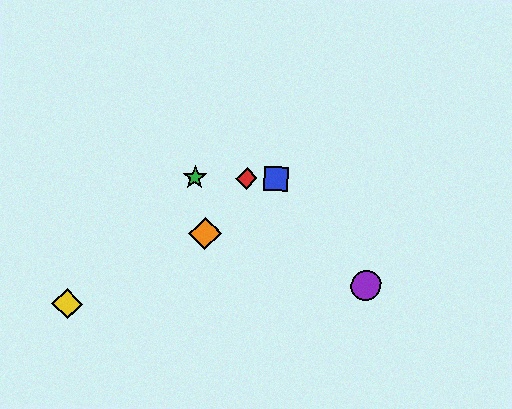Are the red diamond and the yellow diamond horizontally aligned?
No, the red diamond is at y≈178 and the yellow diamond is at y≈304.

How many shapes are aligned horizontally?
3 shapes (the red diamond, the blue square, the green star) are aligned horizontally.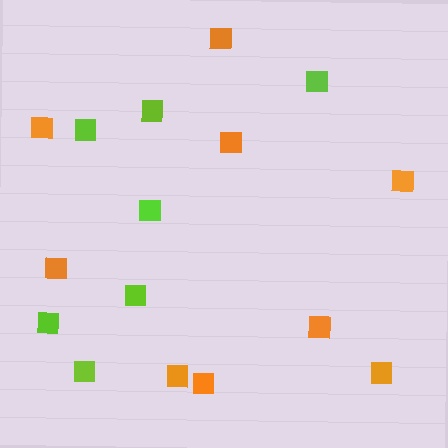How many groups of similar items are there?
There are 2 groups: one group of orange squares (9) and one group of lime squares (7).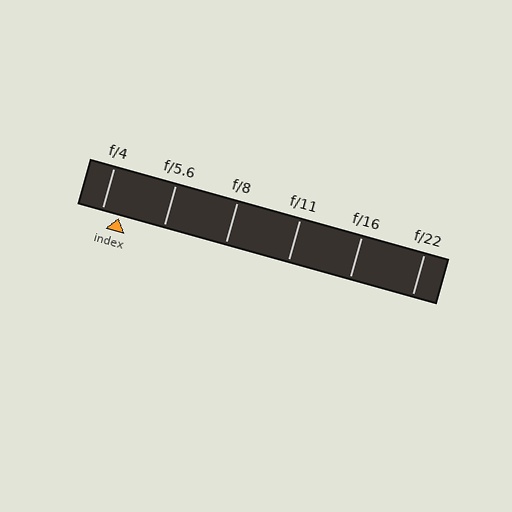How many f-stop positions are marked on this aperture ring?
There are 6 f-stop positions marked.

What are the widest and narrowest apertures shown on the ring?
The widest aperture shown is f/4 and the narrowest is f/22.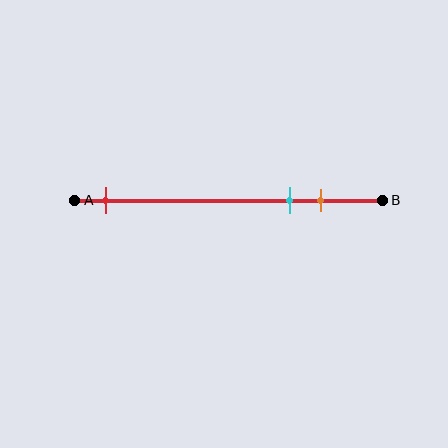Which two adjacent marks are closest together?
The cyan and orange marks are the closest adjacent pair.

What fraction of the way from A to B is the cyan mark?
The cyan mark is approximately 70% (0.7) of the way from A to B.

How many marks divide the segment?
There are 3 marks dividing the segment.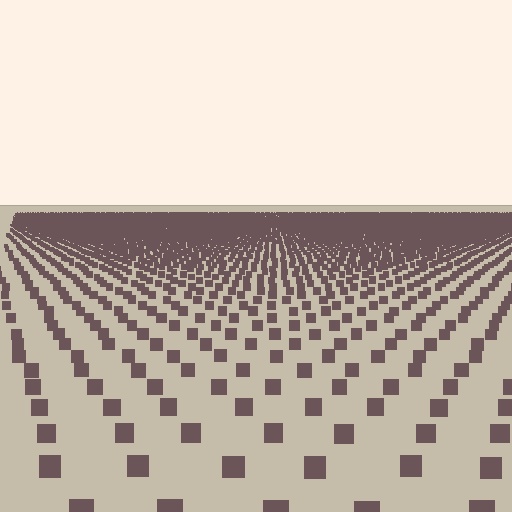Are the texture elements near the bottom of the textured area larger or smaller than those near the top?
Larger. Near the bottom, elements are closer to the viewer and appear at a bigger on-screen size.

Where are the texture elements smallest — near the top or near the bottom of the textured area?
Near the top.